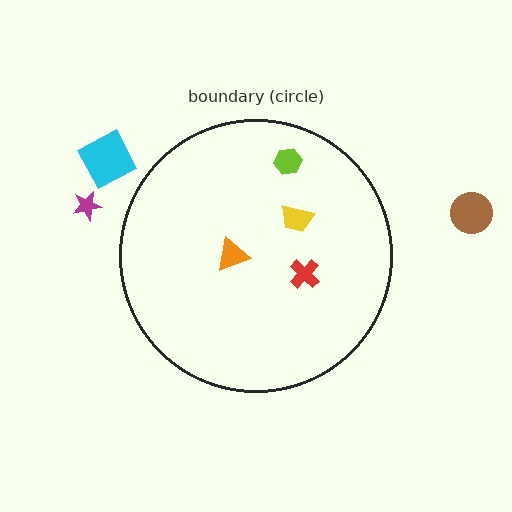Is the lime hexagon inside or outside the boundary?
Inside.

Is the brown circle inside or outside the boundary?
Outside.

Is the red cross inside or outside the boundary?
Inside.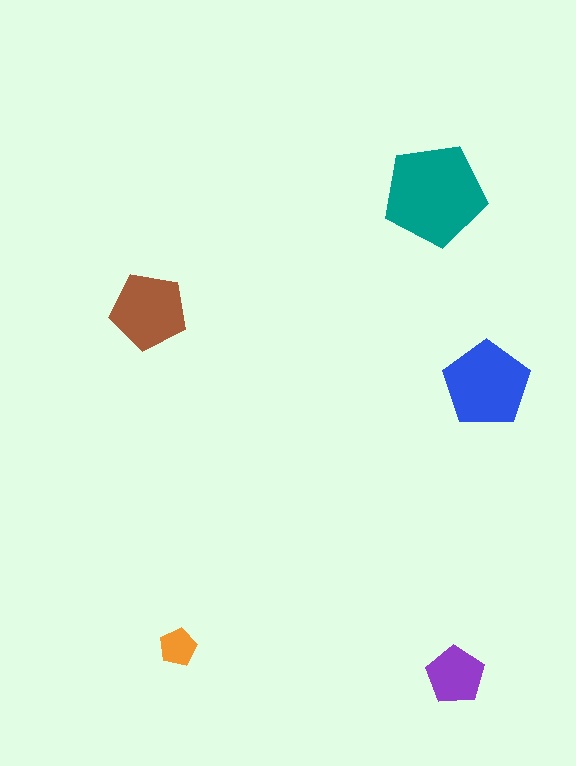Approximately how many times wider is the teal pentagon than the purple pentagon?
About 2 times wider.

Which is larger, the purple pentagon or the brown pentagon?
The brown one.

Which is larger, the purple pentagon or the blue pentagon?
The blue one.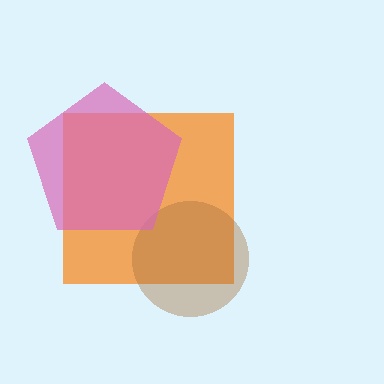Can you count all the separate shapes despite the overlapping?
Yes, there are 3 separate shapes.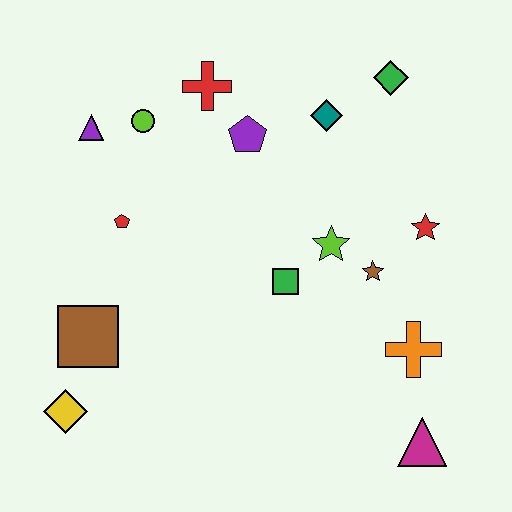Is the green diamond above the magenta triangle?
Yes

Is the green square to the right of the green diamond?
No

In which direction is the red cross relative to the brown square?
The red cross is above the brown square.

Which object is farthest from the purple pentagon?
The magenta triangle is farthest from the purple pentagon.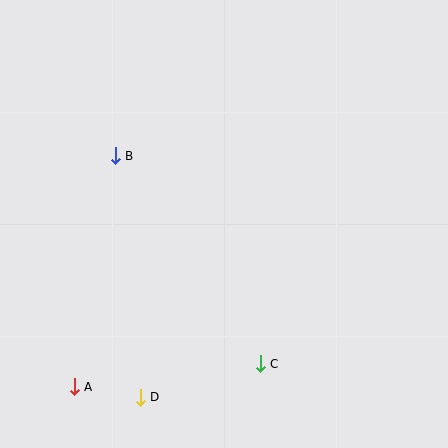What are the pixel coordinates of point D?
Point D is at (140, 397).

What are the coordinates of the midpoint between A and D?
The midpoint between A and D is at (107, 392).